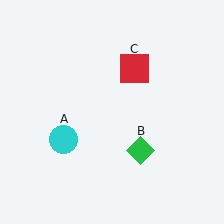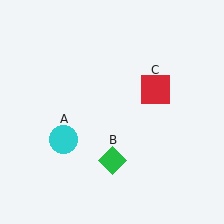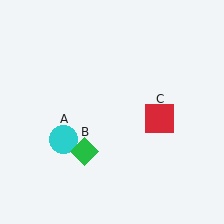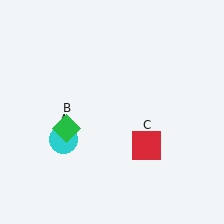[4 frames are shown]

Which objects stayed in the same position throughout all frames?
Cyan circle (object A) remained stationary.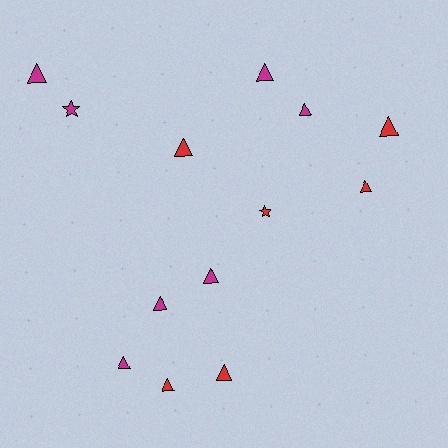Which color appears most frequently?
Magenta, with 7 objects.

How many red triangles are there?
There are 5 red triangles.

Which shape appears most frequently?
Triangle, with 11 objects.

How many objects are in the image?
There are 13 objects.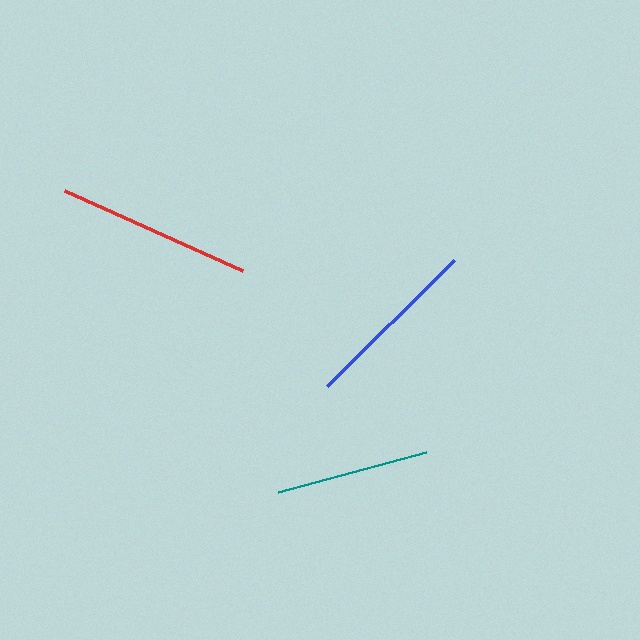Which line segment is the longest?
The red line is the longest at approximately 195 pixels.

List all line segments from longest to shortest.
From longest to shortest: red, blue, teal.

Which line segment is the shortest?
The teal line is the shortest at approximately 153 pixels.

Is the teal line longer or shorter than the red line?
The red line is longer than the teal line.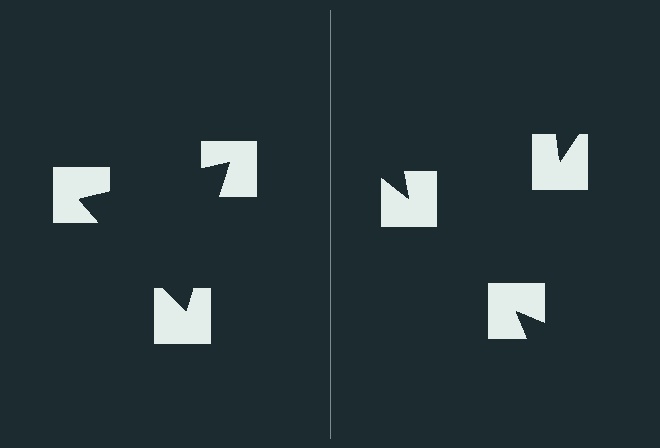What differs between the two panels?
The notched squares are positioned identically on both sides; only the wedge orientations differ. On the left they align to a triangle; on the right they are misaligned.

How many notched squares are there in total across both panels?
6 — 3 on each side.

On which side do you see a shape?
An illusory triangle appears on the left side. On the right side the wedge cuts are rotated, so no coherent shape forms.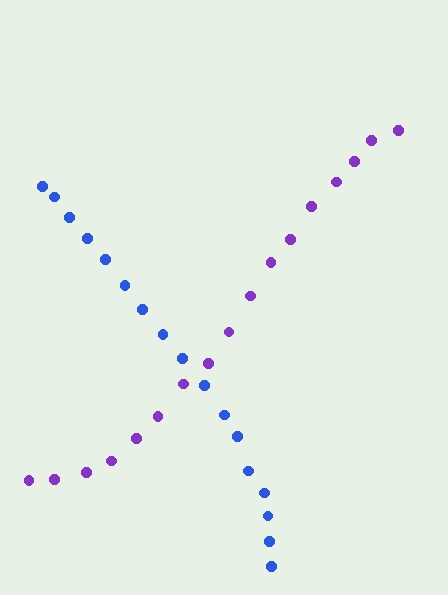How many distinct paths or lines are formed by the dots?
There are 2 distinct paths.